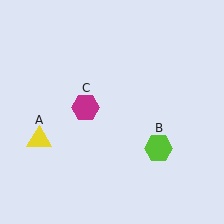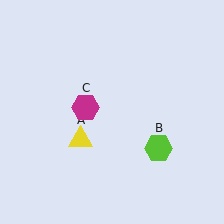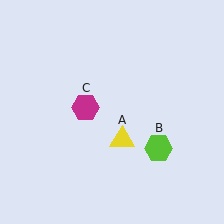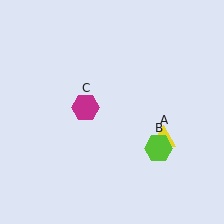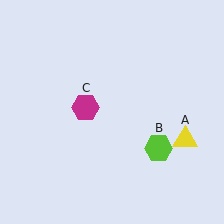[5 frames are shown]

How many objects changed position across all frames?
1 object changed position: yellow triangle (object A).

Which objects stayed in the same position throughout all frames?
Lime hexagon (object B) and magenta hexagon (object C) remained stationary.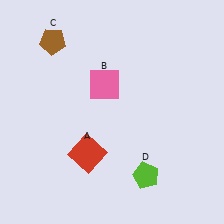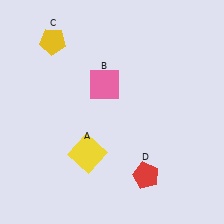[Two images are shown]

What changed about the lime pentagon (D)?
In Image 1, D is lime. In Image 2, it changed to red.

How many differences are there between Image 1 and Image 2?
There are 3 differences between the two images.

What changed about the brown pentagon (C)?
In Image 1, C is brown. In Image 2, it changed to yellow.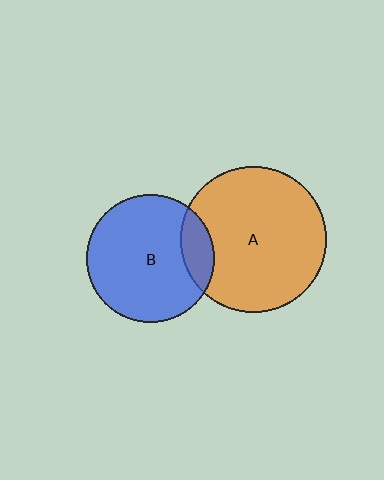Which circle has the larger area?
Circle A (orange).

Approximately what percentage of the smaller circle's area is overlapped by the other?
Approximately 15%.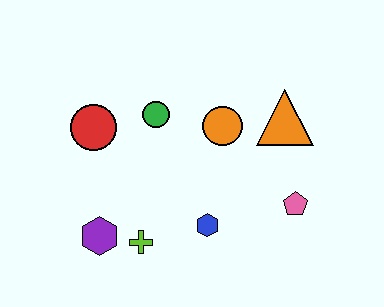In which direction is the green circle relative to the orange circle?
The green circle is to the left of the orange circle.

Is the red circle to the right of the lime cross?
No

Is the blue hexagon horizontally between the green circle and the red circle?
No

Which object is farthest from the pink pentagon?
The red circle is farthest from the pink pentagon.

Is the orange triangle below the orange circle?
No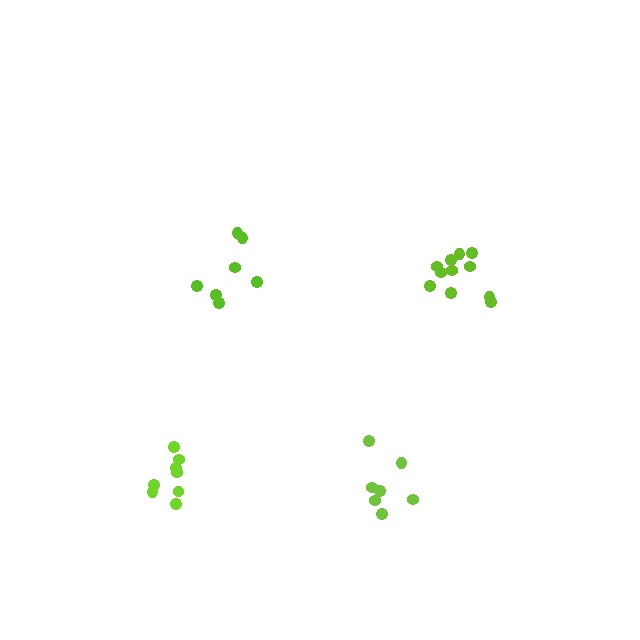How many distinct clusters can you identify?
There are 4 distinct clusters.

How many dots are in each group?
Group 1: 7 dots, Group 2: 8 dots, Group 3: 11 dots, Group 4: 7 dots (33 total).